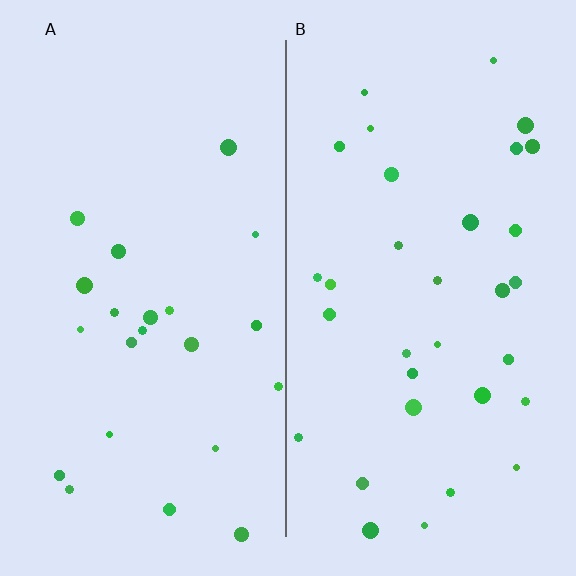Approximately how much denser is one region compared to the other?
Approximately 1.5× — region B over region A.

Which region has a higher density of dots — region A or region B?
B (the right).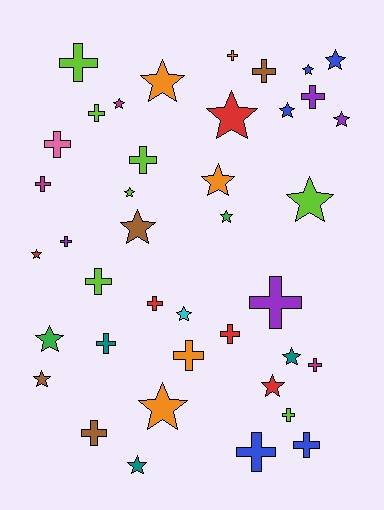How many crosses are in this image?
There are 20 crosses.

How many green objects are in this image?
There are 2 green objects.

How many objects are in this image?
There are 40 objects.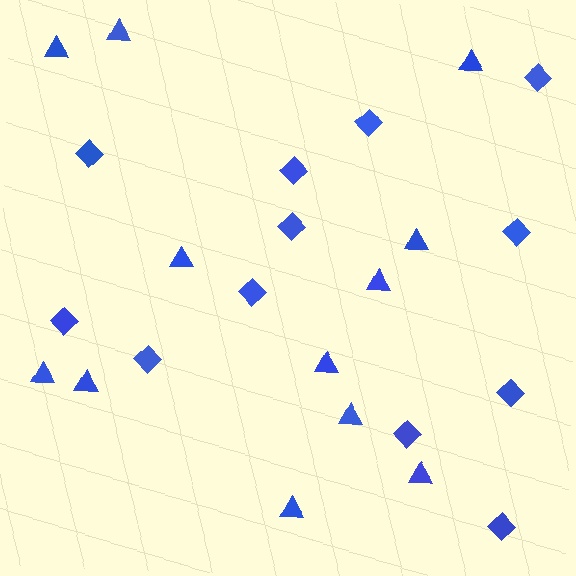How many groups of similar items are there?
There are 2 groups: one group of diamonds (12) and one group of triangles (12).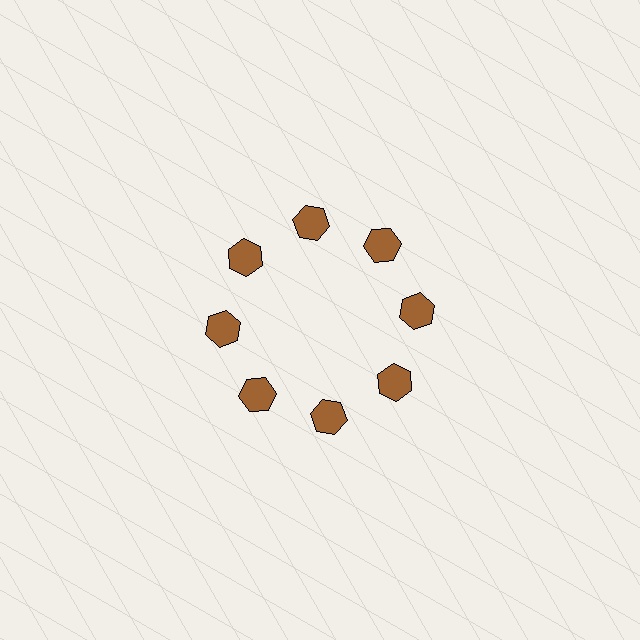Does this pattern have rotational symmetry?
Yes, this pattern has 8-fold rotational symmetry. It looks the same after rotating 45 degrees around the center.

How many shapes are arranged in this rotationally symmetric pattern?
There are 8 shapes, arranged in 8 groups of 1.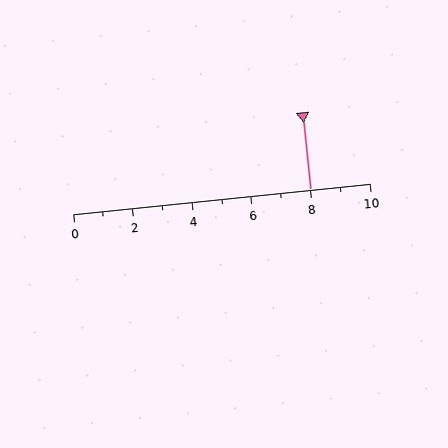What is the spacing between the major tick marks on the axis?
The major ticks are spaced 2 apart.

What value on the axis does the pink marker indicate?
The marker indicates approximately 8.